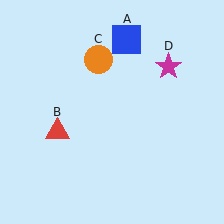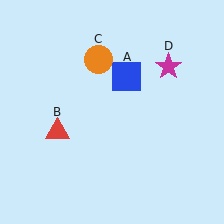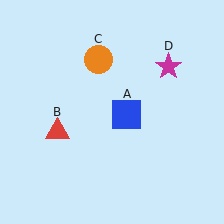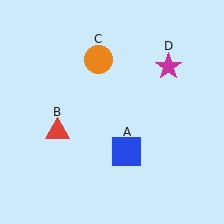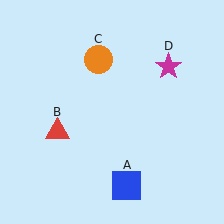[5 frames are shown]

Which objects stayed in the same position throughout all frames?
Red triangle (object B) and orange circle (object C) and magenta star (object D) remained stationary.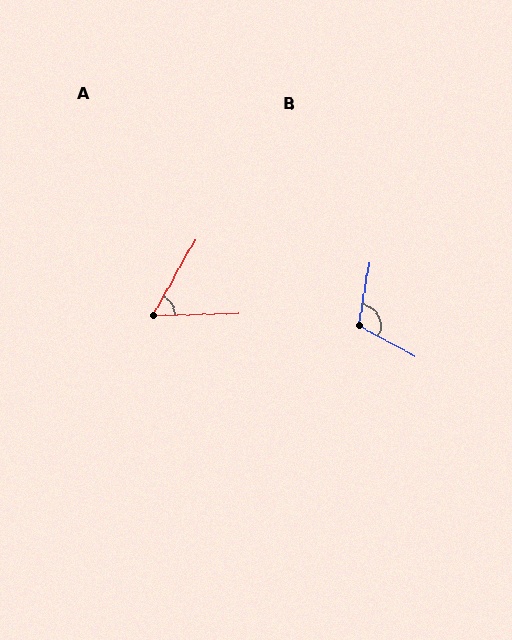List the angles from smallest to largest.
A (59°), B (109°).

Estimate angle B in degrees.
Approximately 109 degrees.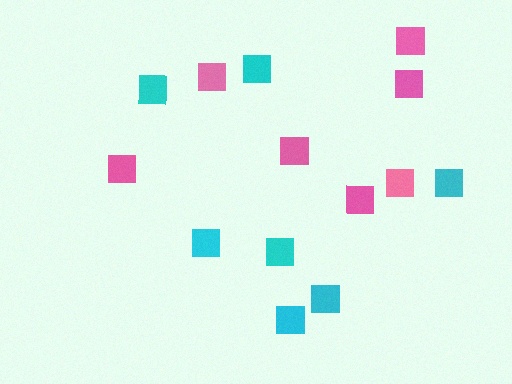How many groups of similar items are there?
There are 2 groups: one group of pink squares (7) and one group of cyan squares (7).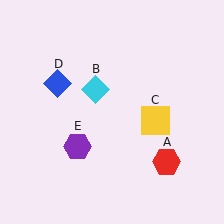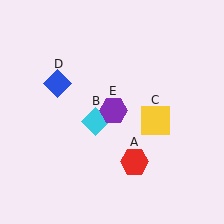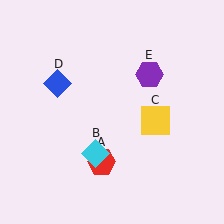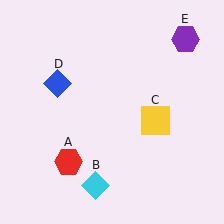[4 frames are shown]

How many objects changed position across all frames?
3 objects changed position: red hexagon (object A), cyan diamond (object B), purple hexagon (object E).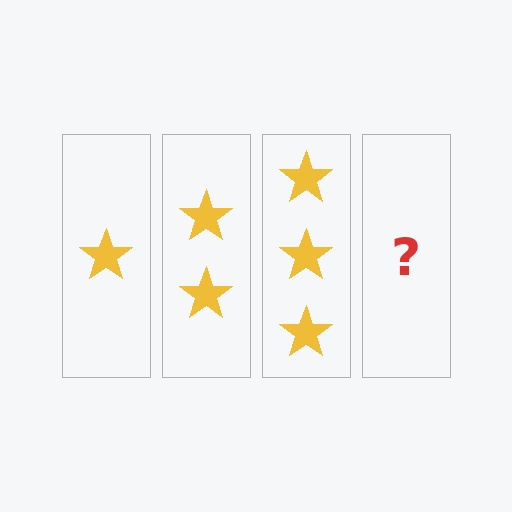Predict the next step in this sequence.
The next step is 4 stars.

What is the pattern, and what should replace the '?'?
The pattern is that each step adds one more star. The '?' should be 4 stars.